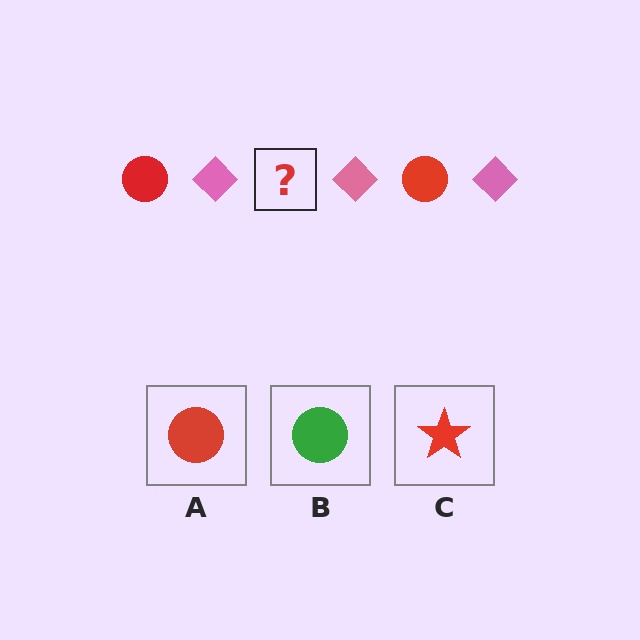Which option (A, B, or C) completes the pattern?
A.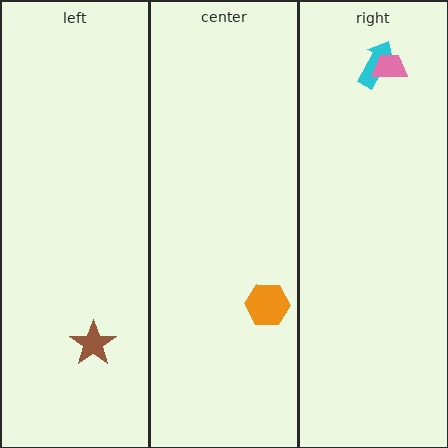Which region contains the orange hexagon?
The center region.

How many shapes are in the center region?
1.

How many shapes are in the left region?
1.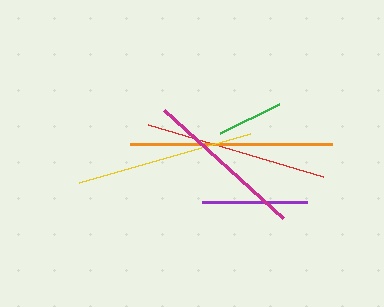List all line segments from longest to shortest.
From longest to shortest: orange, red, yellow, magenta, purple, green.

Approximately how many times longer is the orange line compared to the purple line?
The orange line is approximately 1.9 times the length of the purple line.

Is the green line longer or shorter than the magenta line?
The magenta line is longer than the green line.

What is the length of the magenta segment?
The magenta segment is approximately 160 pixels long.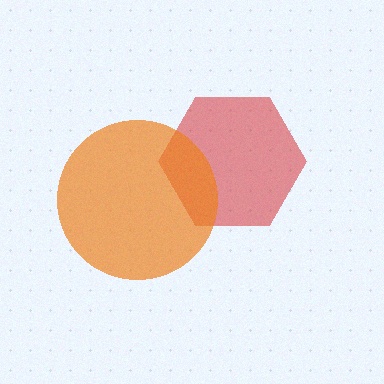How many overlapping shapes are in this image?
There are 2 overlapping shapes in the image.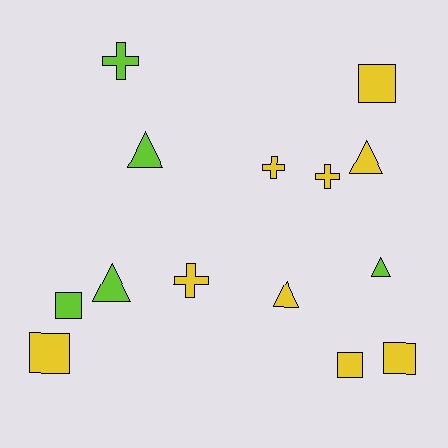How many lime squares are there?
There is 1 lime square.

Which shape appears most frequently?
Triangle, with 5 objects.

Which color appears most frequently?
Yellow, with 9 objects.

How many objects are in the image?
There are 14 objects.